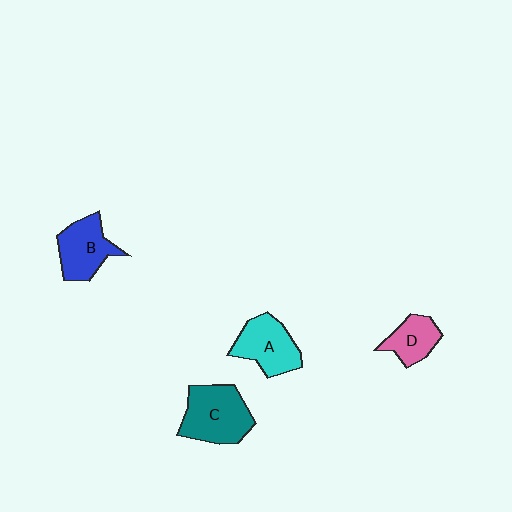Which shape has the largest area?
Shape C (teal).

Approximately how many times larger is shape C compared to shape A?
Approximately 1.2 times.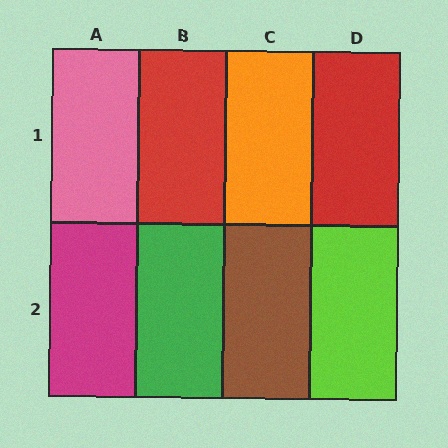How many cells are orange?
1 cell is orange.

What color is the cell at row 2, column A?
Magenta.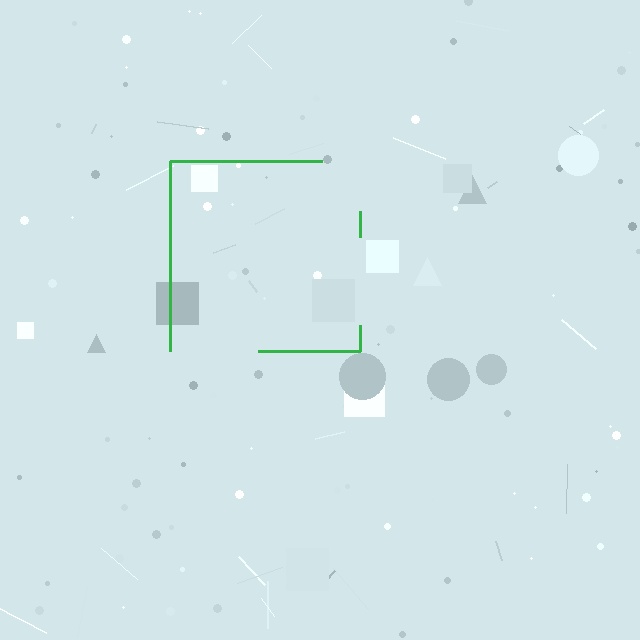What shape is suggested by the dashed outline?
The dashed outline suggests a square.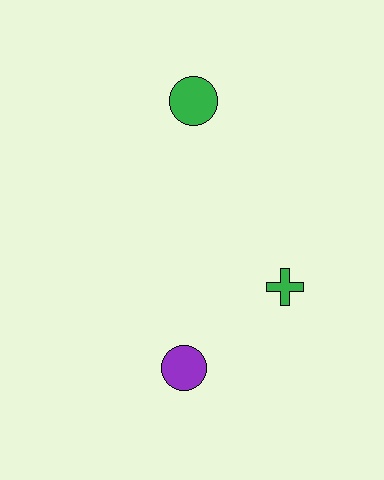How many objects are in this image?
There are 3 objects.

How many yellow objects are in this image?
There are no yellow objects.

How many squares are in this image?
There are no squares.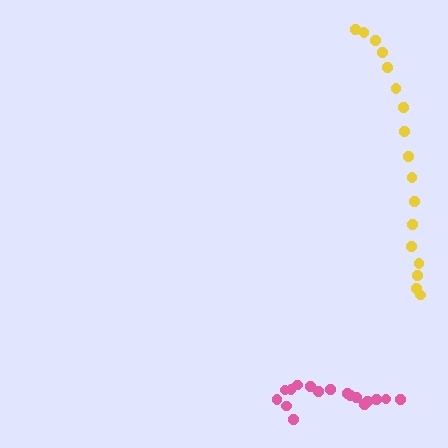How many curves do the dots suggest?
There are 2 distinct paths.